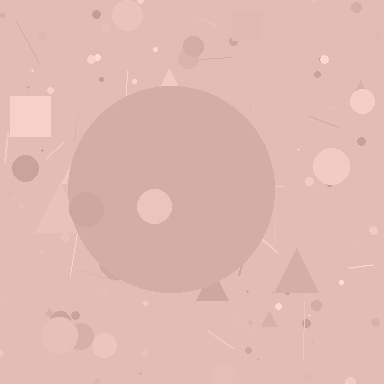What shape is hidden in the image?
A circle is hidden in the image.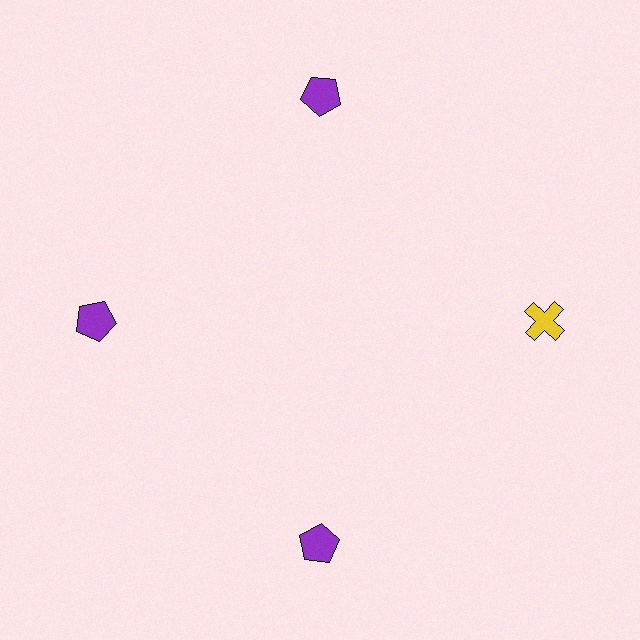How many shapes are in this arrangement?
There are 4 shapes arranged in a ring pattern.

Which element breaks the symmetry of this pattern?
The yellow cross at roughly the 3 o'clock position breaks the symmetry. All other shapes are purple pentagons.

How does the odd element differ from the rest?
It differs in both color (yellow instead of purple) and shape (cross instead of pentagon).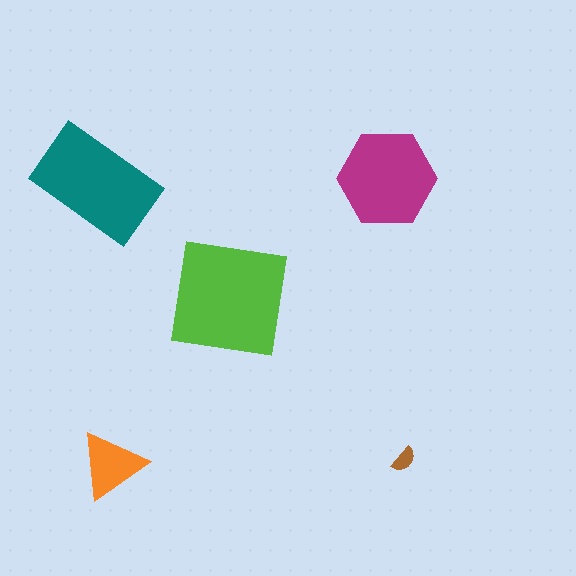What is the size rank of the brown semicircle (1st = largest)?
5th.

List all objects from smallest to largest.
The brown semicircle, the orange triangle, the magenta hexagon, the teal rectangle, the lime square.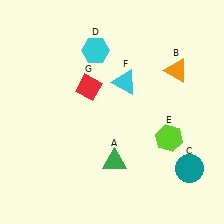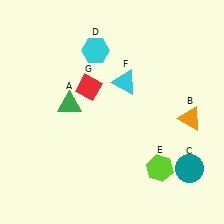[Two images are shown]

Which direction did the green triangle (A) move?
The green triangle (A) moved up.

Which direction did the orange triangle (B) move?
The orange triangle (B) moved down.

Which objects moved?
The objects that moved are: the green triangle (A), the orange triangle (B), the lime hexagon (E).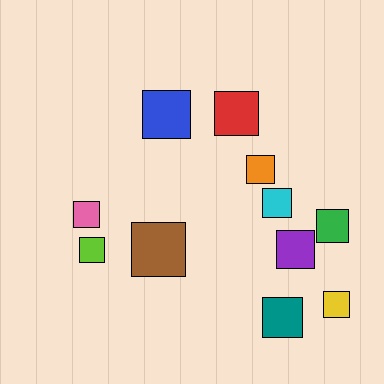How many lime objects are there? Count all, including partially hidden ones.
There is 1 lime object.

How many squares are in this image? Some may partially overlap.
There are 11 squares.